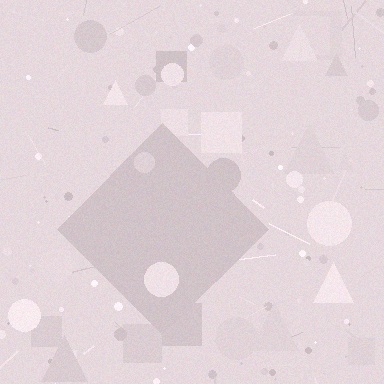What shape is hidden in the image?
A diamond is hidden in the image.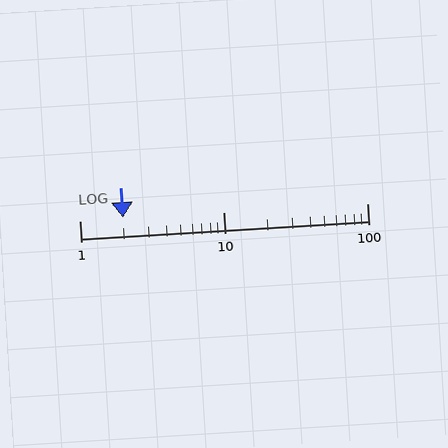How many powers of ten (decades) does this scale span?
The scale spans 2 decades, from 1 to 100.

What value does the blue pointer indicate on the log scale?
The pointer indicates approximately 2.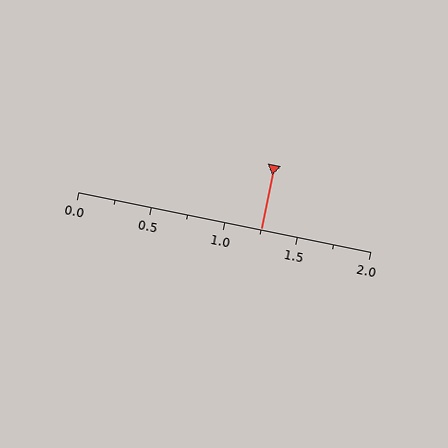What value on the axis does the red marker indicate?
The marker indicates approximately 1.25.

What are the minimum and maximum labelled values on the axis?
The axis runs from 0.0 to 2.0.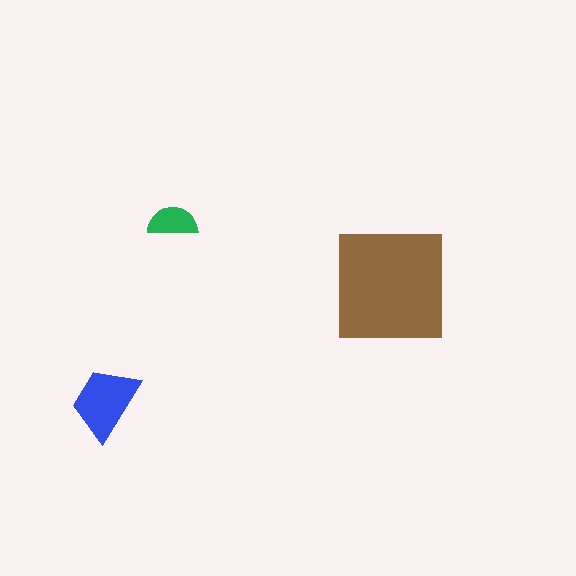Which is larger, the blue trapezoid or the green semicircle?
The blue trapezoid.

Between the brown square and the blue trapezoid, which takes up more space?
The brown square.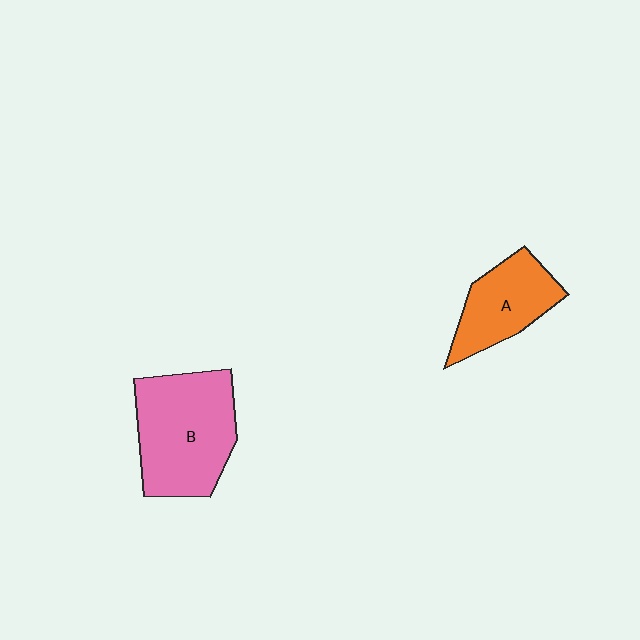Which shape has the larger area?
Shape B (pink).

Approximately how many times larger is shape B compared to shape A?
Approximately 1.6 times.